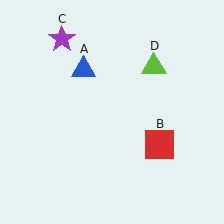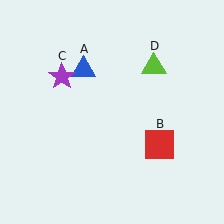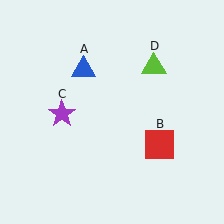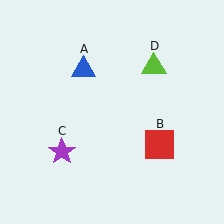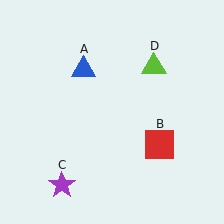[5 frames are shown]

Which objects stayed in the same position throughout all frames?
Blue triangle (object A) and red square (object B) and lime triangle (object D) remained stationary.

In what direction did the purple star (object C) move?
The purple star (object C) moved down.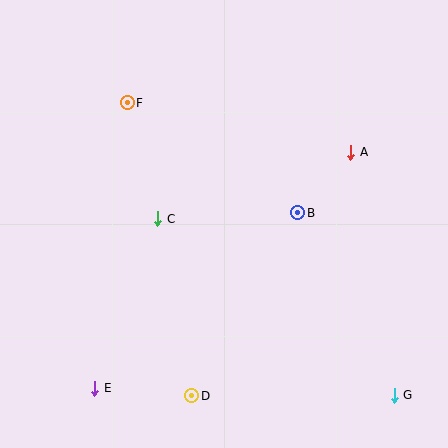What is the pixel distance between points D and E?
The distance between D and E is 97 pixels.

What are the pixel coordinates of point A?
Point A is at (351, 152).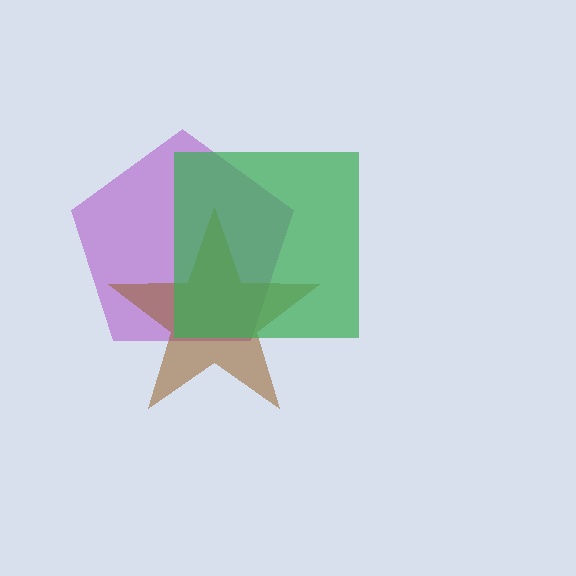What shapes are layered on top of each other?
The layered shapes are: a purple pentagon, a brown star, a green square.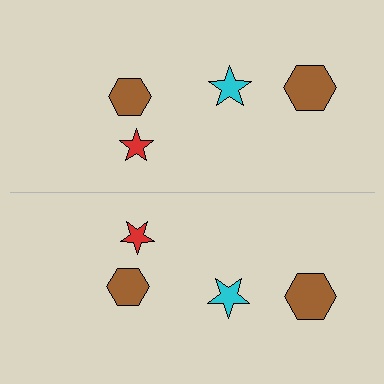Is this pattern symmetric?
Yes, this pattern has bilateral (reflection) symmetry.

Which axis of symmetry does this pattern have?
The pattern has a horizontal axis of symmetry running through the center of the image.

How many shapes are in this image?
There are 8 shapes in this image.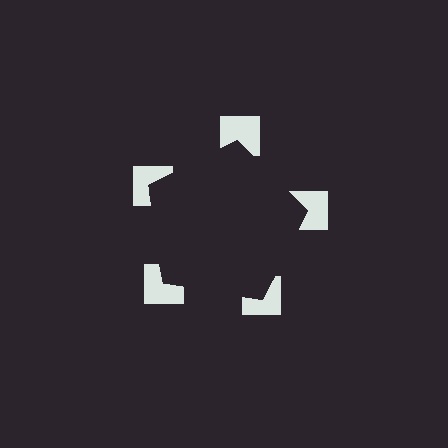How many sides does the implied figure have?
5 sides.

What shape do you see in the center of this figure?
An illusory pentagon — its edges are inferred from the aligned wedge cuts in the notched squares, not physically drawn.